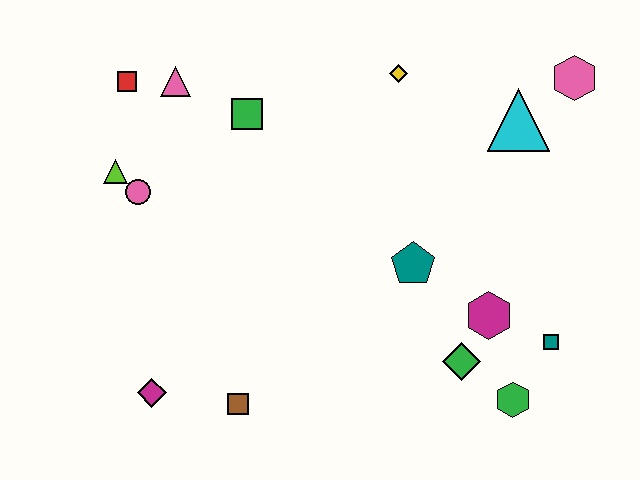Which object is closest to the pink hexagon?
The cyan triangle is closest to the pink hexagon.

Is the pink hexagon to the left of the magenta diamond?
No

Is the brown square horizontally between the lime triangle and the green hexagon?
Yes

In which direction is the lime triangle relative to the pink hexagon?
The lime triangle is to the left of the pink hexagon.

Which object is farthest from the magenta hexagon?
The red square is farthest from the magenta hexagon.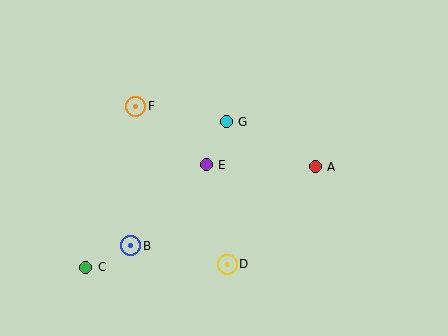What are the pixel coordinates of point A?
Point A is at (315, 167).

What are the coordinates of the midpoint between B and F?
The midpoint between B and F is at (133, 176).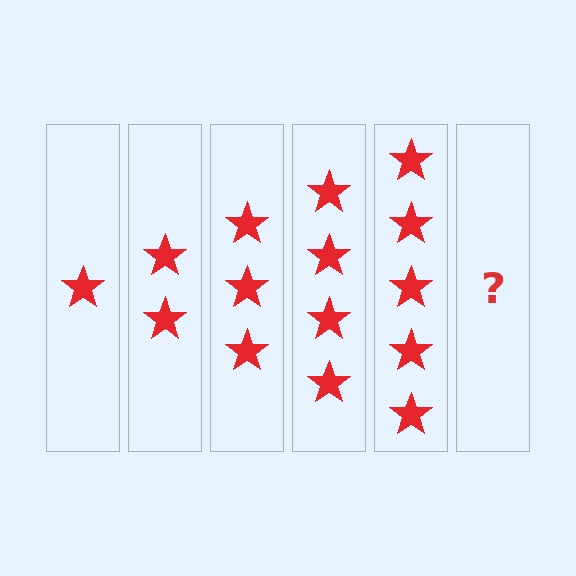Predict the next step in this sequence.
The next step is 6 stars.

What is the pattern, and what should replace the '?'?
The pattern is that each step adds one more star. The '?' should be 6 stars.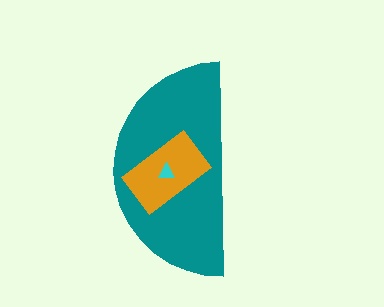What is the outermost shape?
The teal semicircle.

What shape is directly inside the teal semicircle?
The orange rectangle.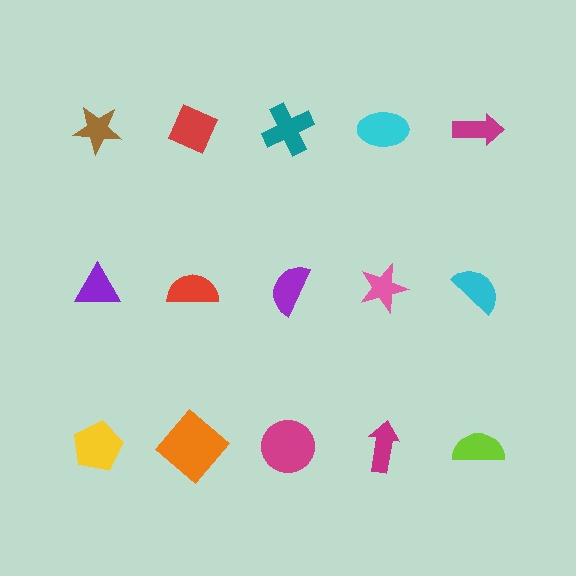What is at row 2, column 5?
A cyan semicircle.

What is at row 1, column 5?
A magenta arrow.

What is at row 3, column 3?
A magenta circle.